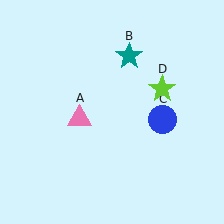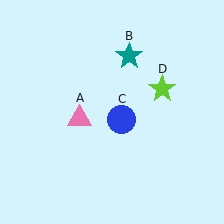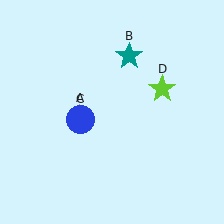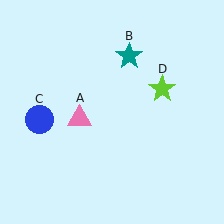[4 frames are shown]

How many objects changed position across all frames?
1 object changed position: blue circle (object C).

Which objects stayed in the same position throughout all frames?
Pink triangle (object A) and teal star (object B) and lime star (object D) remained stationary.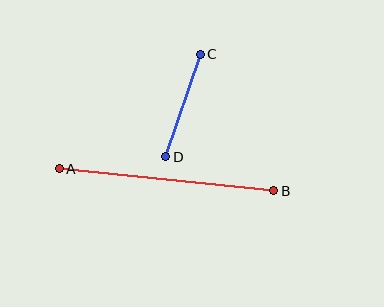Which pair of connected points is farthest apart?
Points A and B are farthest apart.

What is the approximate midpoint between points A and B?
The midpoint is at approximately (167, 180) pixels.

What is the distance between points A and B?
The distance is approximately 215 pixels.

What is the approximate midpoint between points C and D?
The midpoint is at approximately (183, 106) pixels.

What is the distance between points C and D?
The distance is approximately 108 pixels.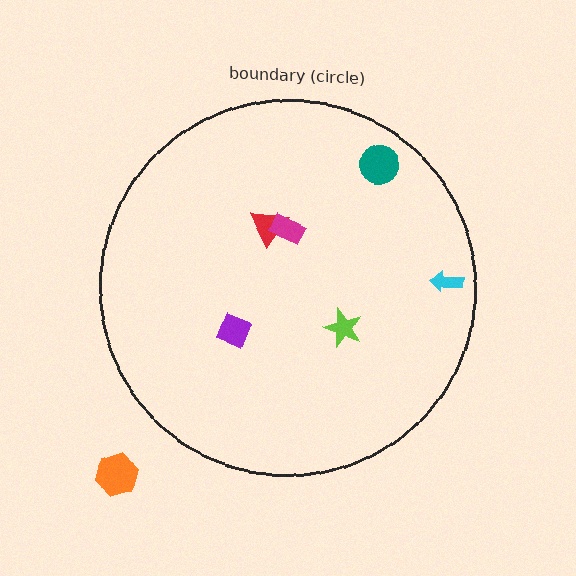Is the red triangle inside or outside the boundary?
Inside.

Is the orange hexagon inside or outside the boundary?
Outside.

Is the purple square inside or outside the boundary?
Inside.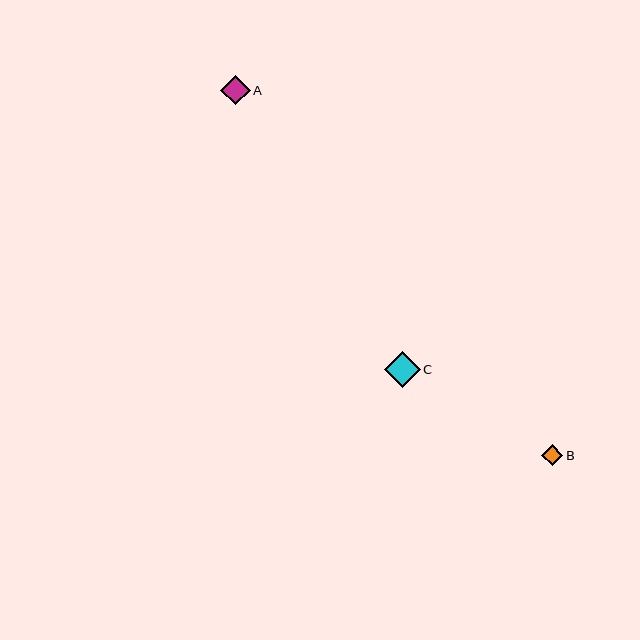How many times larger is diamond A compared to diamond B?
Diamond A is approximately 1.4 times the size of diamond B.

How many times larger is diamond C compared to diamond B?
Diamond C is approximately 1.7 times the size of diamond B.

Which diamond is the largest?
Diamond C is the largest with a size of approximately 35 pixels.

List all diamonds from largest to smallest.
From largest to smallest: C, A, B.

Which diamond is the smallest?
Diamond B is the smallest with a size of approximately 21 pixels.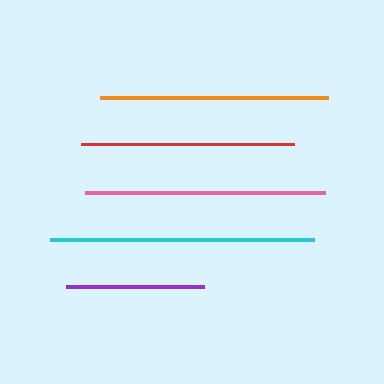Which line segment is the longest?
The cyan line is the longest at approximately 265 pixels.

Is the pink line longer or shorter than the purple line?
The pink line is longer than the purple line.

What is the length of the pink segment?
The pink segment is approximately 240 pixels long.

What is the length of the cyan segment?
The cyan segment is approximately 265 pixels long.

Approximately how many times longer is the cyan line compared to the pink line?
The cyan line is approximately 1.1 times the length of the pink line.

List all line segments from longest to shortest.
From longest to shortest: cyan, pink, orange, red, purple.